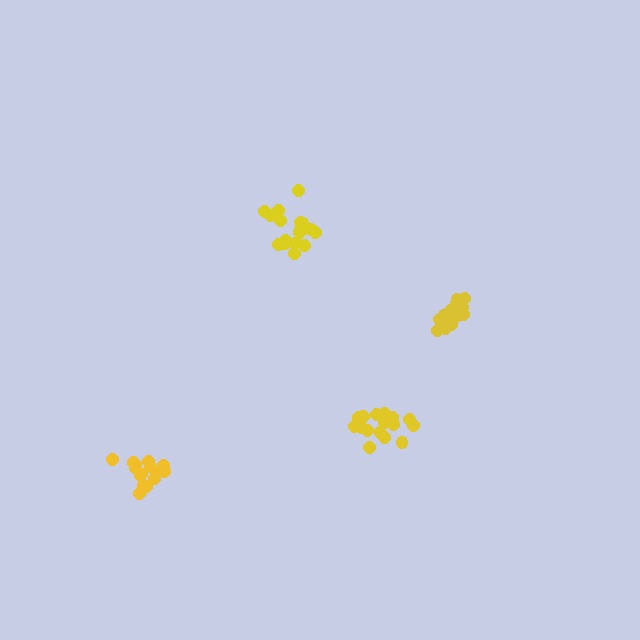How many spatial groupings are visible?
There are 4 spatial groupings.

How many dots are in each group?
Group 1: 19 dots, Group 2: 18 dots, Group 3: 15 dots, Group 4: 14 dots (66 total).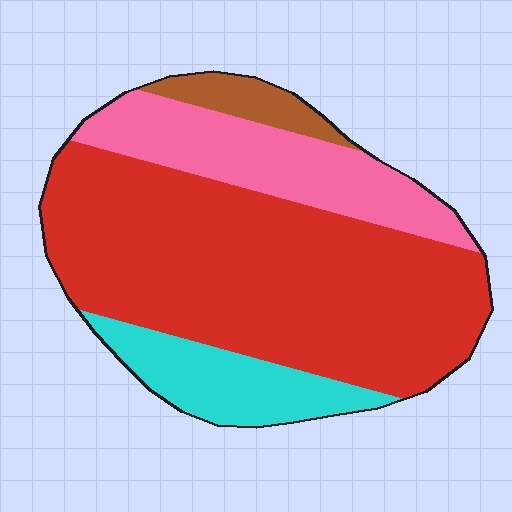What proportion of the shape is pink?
Pink covers 21% of the shape.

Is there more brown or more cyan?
Cyan.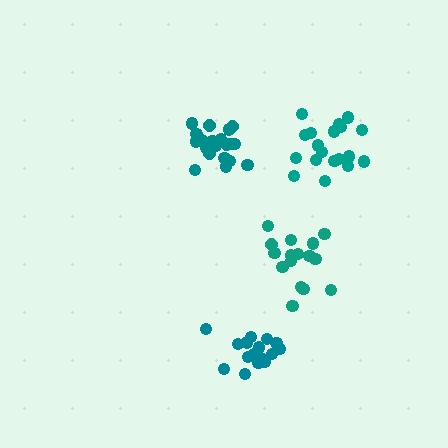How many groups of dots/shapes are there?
There are 4 groups.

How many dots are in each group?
Group 1: 19 dots, Group 2: 21 dots, Group 3: 17 dots, Group 4: 16 dots (73 total).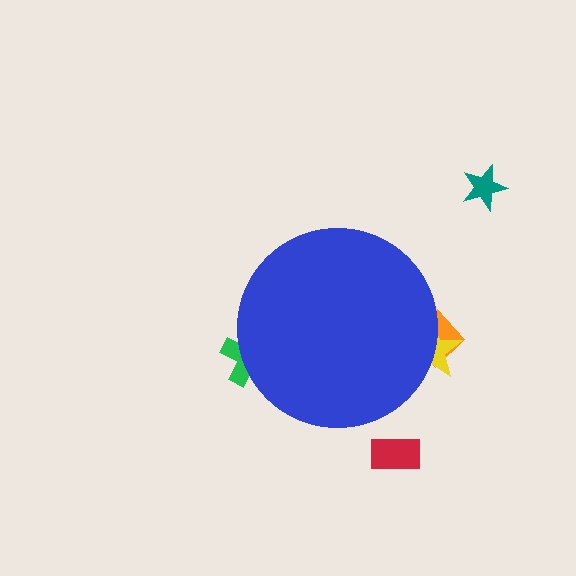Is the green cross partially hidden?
Yes, the green cross is partially hidden behind the blue circle.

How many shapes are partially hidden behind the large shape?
3 shapes are partially hidden.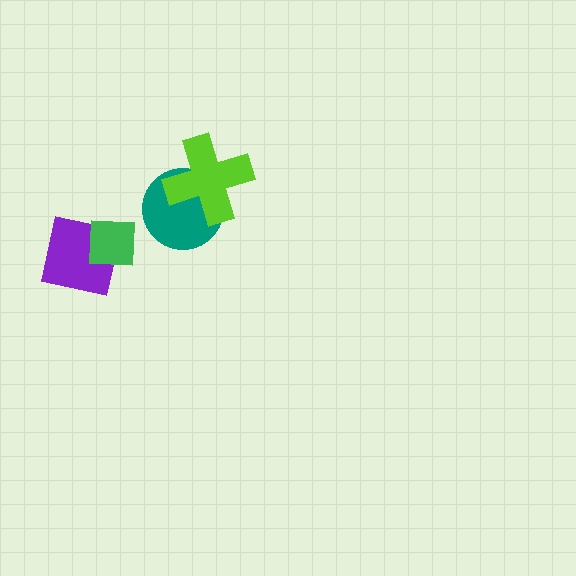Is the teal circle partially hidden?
Yes, it is partially covered by another shape.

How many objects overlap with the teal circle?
1 object overlaps with the teal circle.